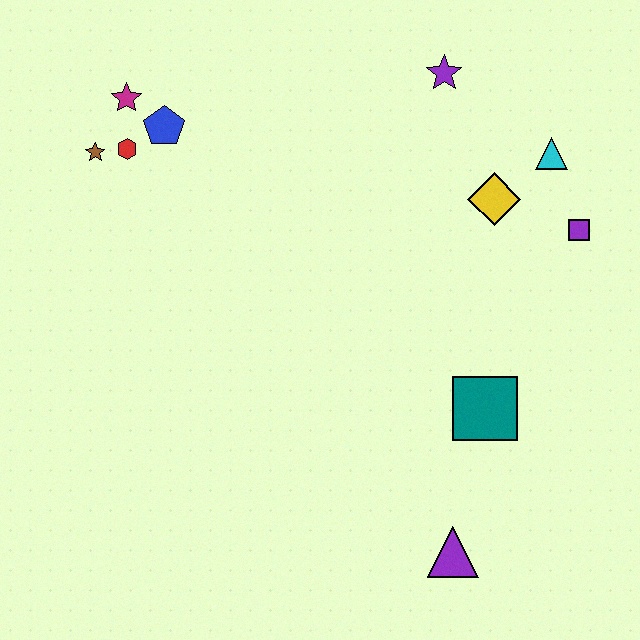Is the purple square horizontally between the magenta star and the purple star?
No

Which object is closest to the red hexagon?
The brown star is closest to the red hexagon.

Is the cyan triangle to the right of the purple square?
No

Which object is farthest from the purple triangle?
The magenta star is farthest from the purple triangle.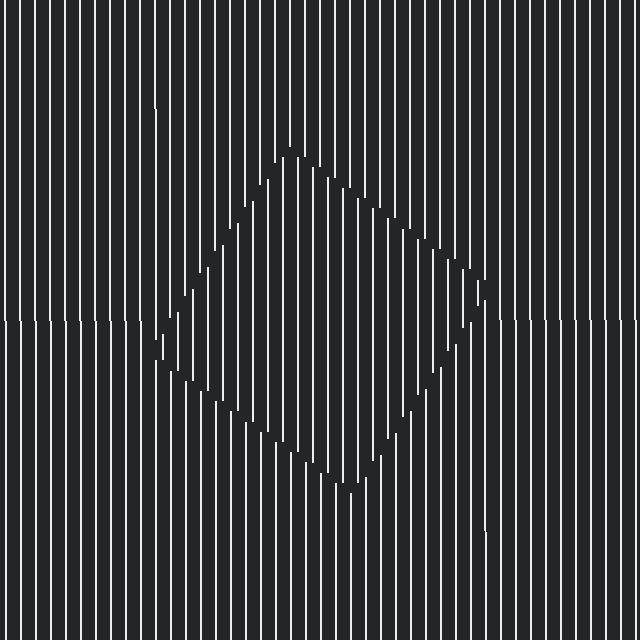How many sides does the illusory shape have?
4 sides — the line-ends trace a square.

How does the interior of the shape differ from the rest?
The interior of the shape contains the same grating, shifted by half a period — the contour is defined by the phase discontinuity where line-ends from the inner and outer gratings abut.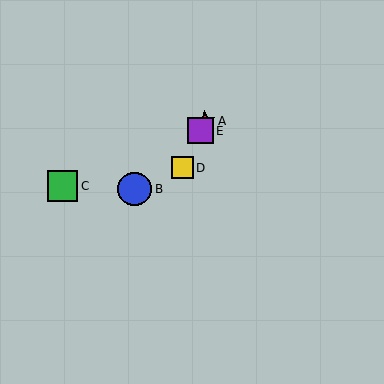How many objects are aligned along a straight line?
3 objects (A, D, E) are aligned along a straight line.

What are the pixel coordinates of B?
Object B is at (135, 189).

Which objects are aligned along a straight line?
Objects A, D, E are aligned along a straight line.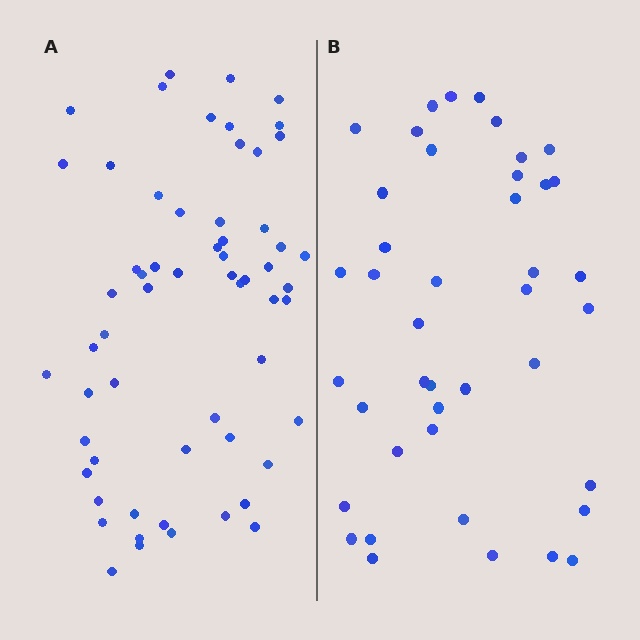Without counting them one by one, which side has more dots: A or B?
Region A (the left region) has more dots.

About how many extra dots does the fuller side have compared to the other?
Region A has approximately 20 more dots than region B.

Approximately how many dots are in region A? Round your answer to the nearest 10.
About 60 dots.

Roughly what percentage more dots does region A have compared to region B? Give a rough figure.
About 45% more.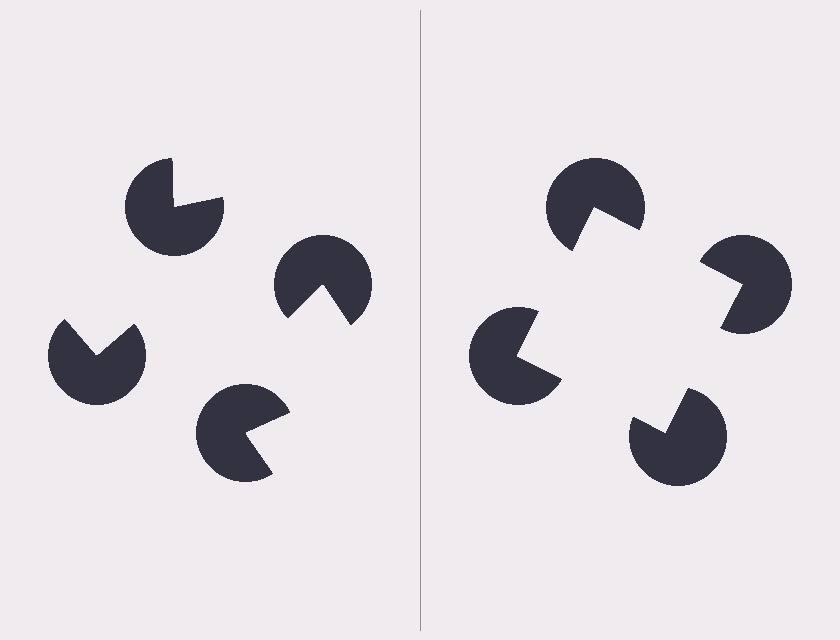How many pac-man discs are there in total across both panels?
8 — 4 on each side.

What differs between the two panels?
The pac-man discs are positioned identically on both sides; only the wedge orientations differ. On the right they align to a square; on the left they are misaligned.